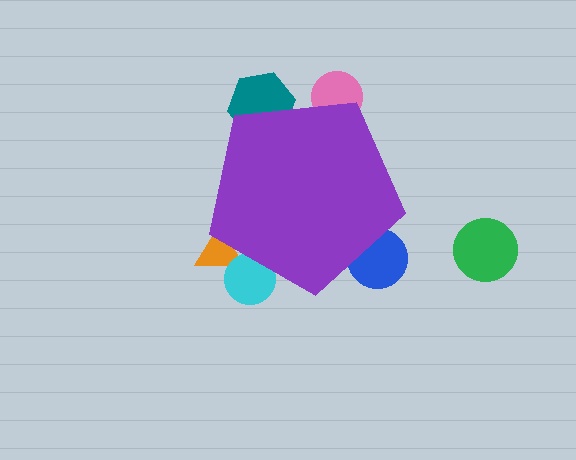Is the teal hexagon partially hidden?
Yes, the teal hexagon is partially hidden behind the purple pentagon.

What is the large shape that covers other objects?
A purple pentagon.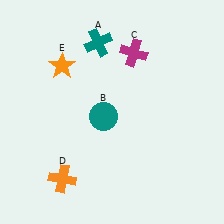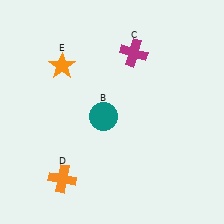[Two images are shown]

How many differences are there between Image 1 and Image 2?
There is 1 difference between the two images.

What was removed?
The teal cross (A) was removed in Image 2.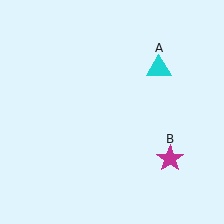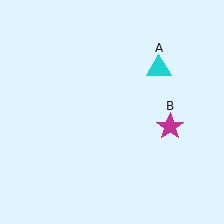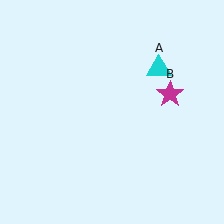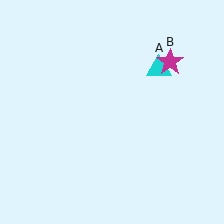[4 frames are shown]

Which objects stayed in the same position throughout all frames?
Cyan triangle (object A) remained stationary.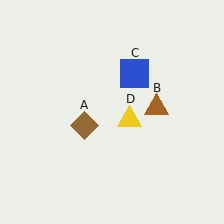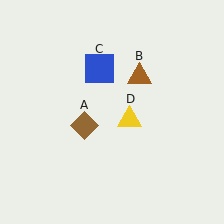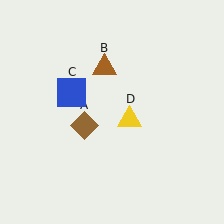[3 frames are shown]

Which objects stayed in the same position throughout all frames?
Brown diamond (object A) and yellow triangle (object D) remained stationary.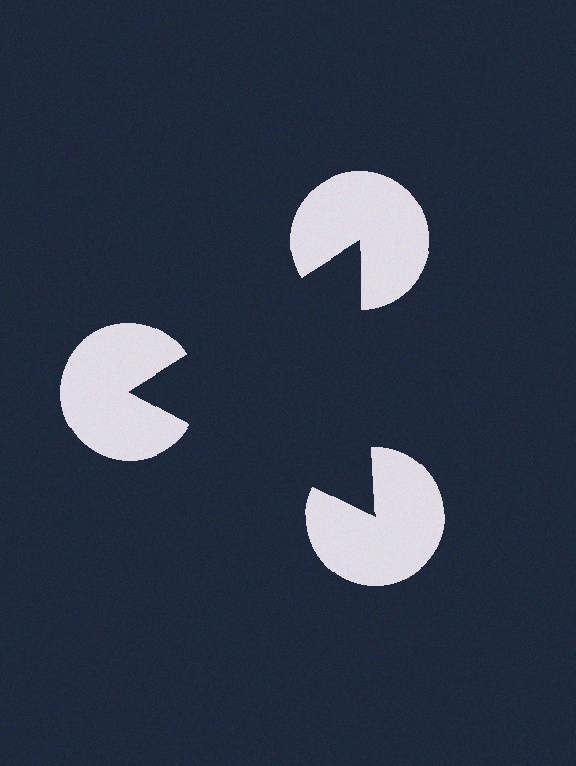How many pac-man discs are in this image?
There are 3 — one at each vertex of the illusory triangle.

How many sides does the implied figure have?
3 sides.